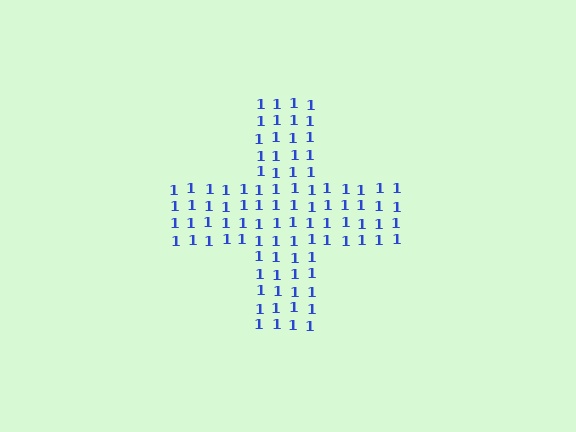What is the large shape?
The large shape is a cross.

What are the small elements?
The small elements are digit 1's.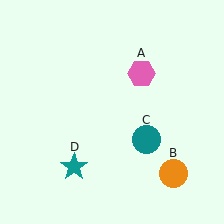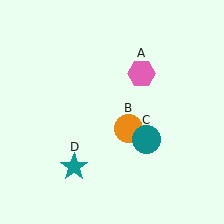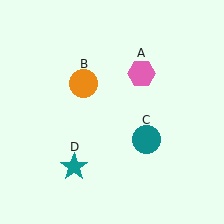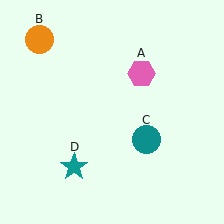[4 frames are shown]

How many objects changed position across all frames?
1 object changed position: orange circle (object B).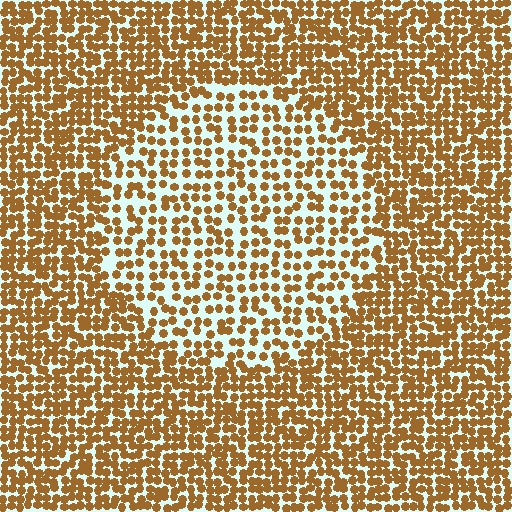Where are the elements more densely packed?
The elements are more densely packed outside the circle boundary.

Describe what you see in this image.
The image contains small brown elements arranged at two different densities. A circle-shaped region is visible where the elements are less densely packed than the surrounding area.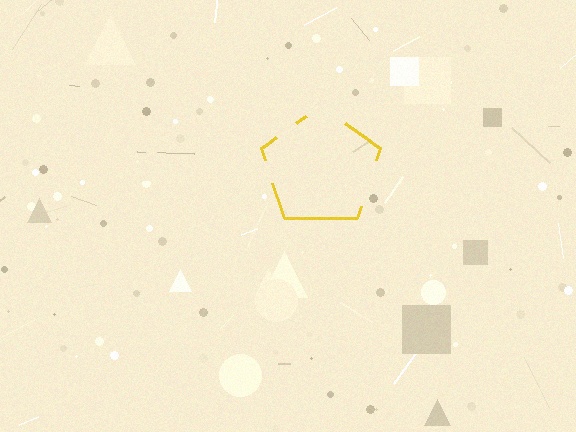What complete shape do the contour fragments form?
The contour fragments form a pentagon.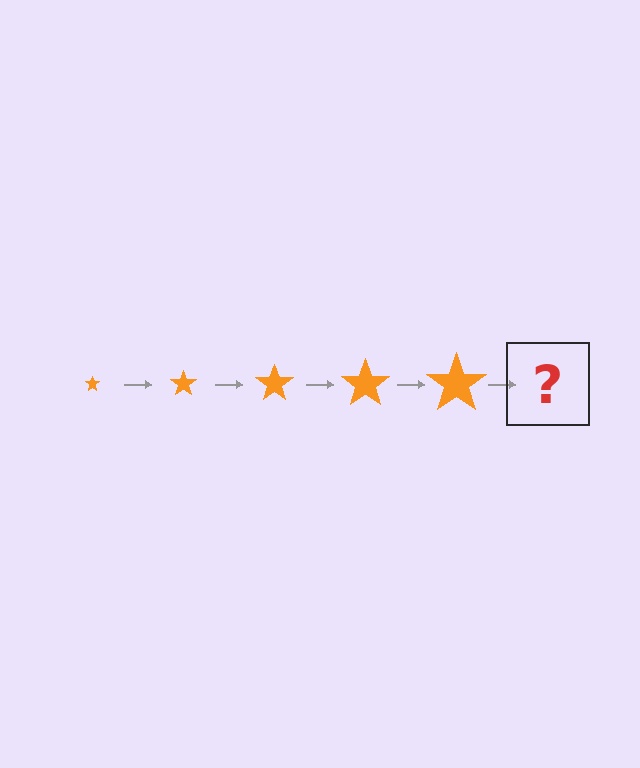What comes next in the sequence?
The next element should be an orange star, larger than the previous one.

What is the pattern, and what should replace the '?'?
The pattern is that the star gets progressively larger each step. The '?' should be an orange star, larger than the previous one.